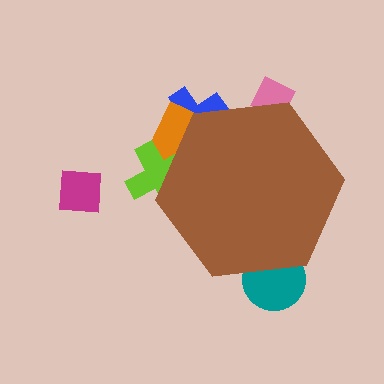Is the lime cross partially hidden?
Yes, the lime cross is partially hidden behind the brown hexagon.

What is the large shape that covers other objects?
A brown hexagon.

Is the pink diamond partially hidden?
Yes, the pink diamond is partially hidden behind the brown hexagon.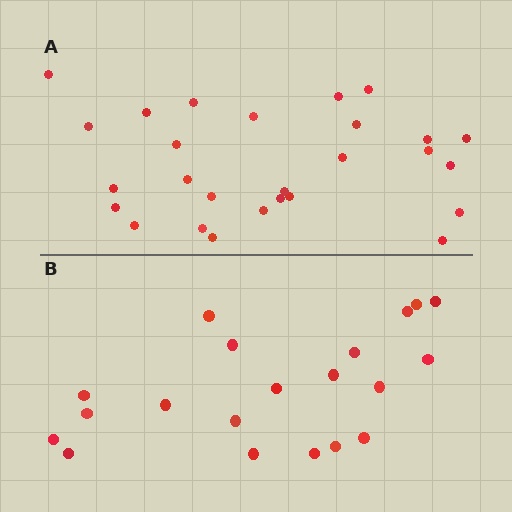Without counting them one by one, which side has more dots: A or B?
Region A (the top region) has more dots.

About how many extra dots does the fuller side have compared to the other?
Region A has roughly 8 or so more dots than region B.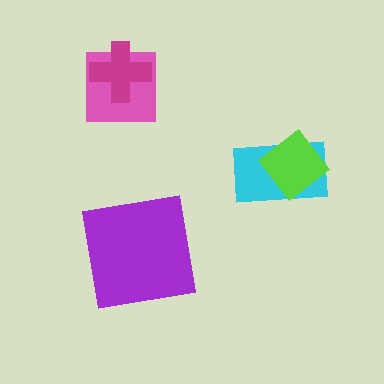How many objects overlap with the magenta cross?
1 object overlaps with the magenta cross.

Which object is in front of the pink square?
The magenta cross is in front of the pink square.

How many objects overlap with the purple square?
0 objects overlap with the purple square.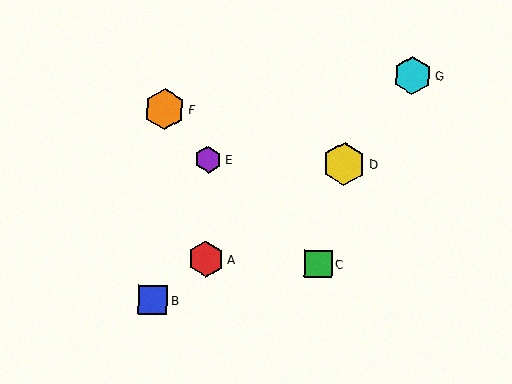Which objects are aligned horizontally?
Objects D, E are aligned horizontally.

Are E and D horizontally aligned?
Yes, both are at y≈160.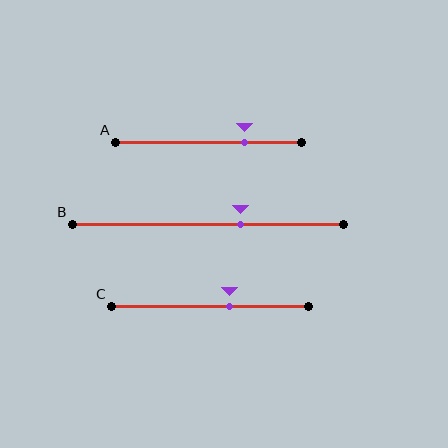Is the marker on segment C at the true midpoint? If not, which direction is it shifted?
No, the marker on segment C is shifted to the right by about 10% of the segment length.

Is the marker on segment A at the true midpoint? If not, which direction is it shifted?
No, the marker on segment A is shifted to the right by about 19% of the segment length.